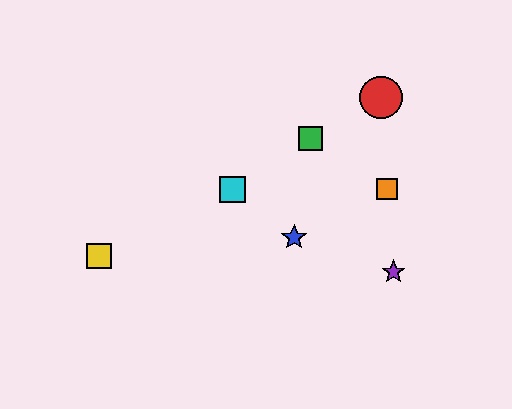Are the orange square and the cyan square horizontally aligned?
Yes, both are at y≈189.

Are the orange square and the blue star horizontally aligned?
No, the orange square is at y≈189 and the blue star is at y≈237.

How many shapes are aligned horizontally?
2 shapes (the orange square, the cyan square) are aligned horizontally.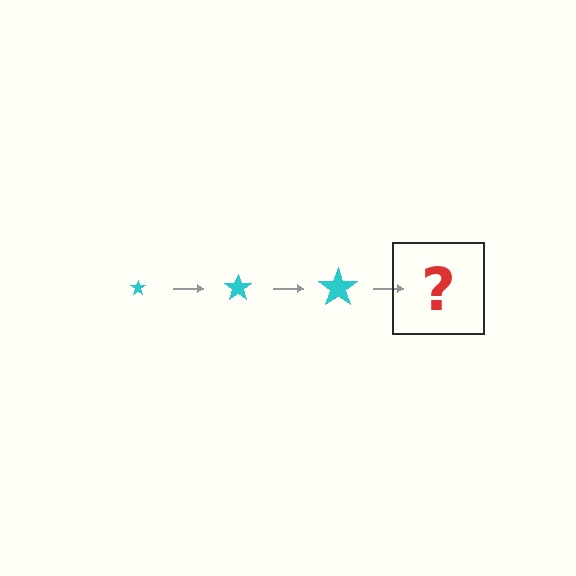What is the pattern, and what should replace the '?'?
The pattern is that the star gets progressively larger each step. The '?' should be a cyan star, larger than the previous one.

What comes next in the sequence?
The next element should be a cyan star, larger than the previous one.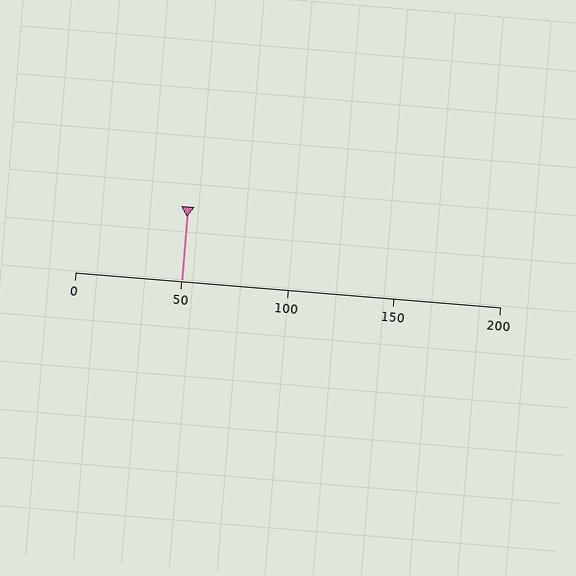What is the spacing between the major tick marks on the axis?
The major ticks are spaced 50 apart.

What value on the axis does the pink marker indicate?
The marker indicates approximately 50.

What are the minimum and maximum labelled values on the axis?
The axis runs from 0 to 200.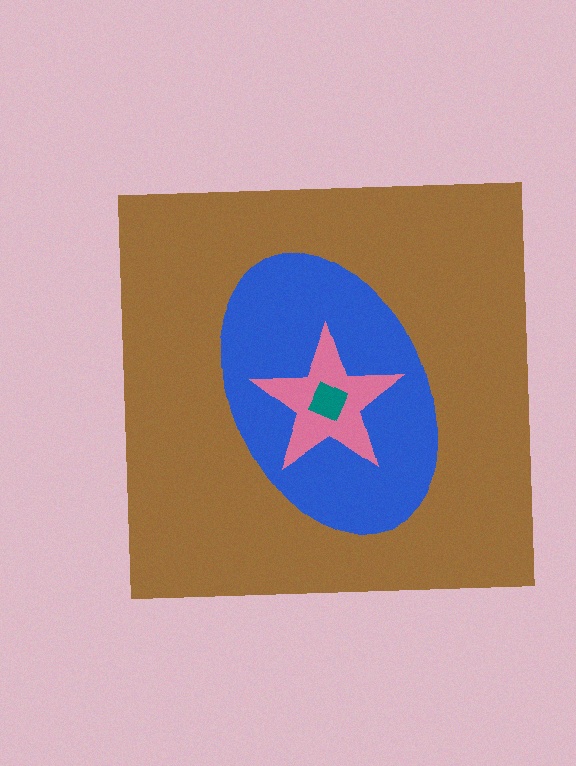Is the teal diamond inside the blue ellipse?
Yes.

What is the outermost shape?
The brown square.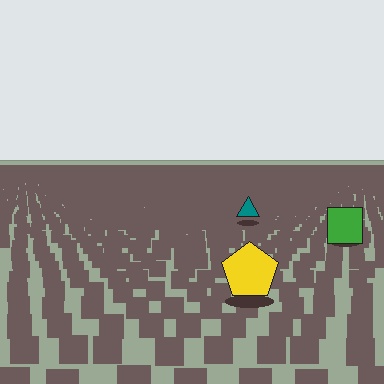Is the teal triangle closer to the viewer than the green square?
No. The green square is closer — you can tell from the texture gradient: the ground texture is coarser near it.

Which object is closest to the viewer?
The yellow pentagon is closest. The texture marks near it are larger and more spread out.